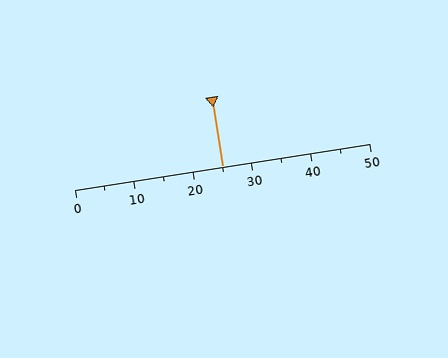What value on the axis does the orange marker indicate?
The marker indicates approximately 25.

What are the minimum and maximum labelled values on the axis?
The axis runs from 0 to 50.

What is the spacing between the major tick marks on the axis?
The major ticks are spaced 10 apart.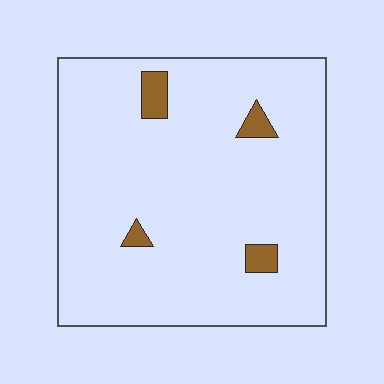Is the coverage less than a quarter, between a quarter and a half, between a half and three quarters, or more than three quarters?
Less than a quarter.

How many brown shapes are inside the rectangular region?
4.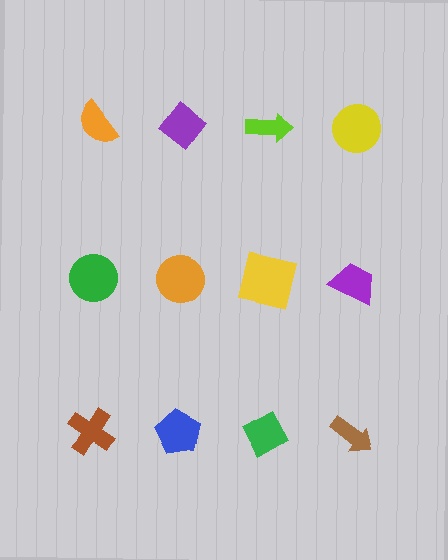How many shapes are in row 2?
4 shapes.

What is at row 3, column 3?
A green diamond.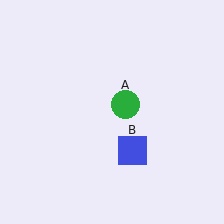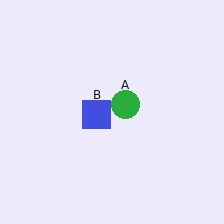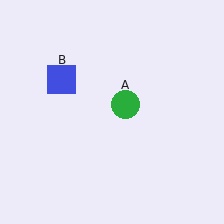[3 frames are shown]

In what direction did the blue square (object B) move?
The blue square (object B) moved up and to the left.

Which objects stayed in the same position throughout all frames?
Green circle (object A) remained stationary.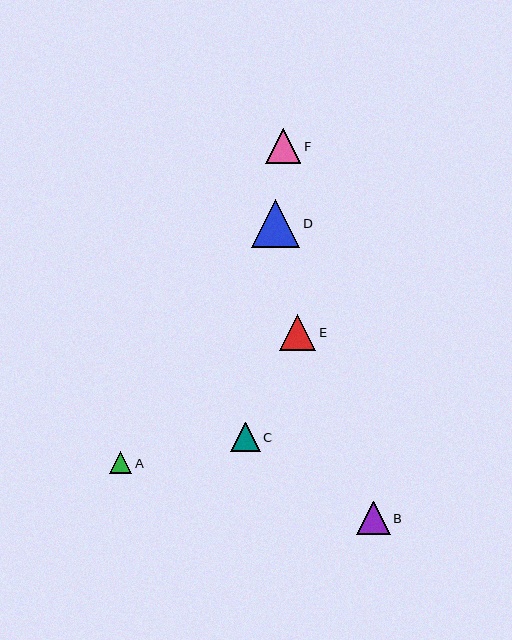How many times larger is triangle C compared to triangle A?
Triangle C is approximately 1.3 times the size of triangle A.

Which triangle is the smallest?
Triangle A is the smallest with a size of approximately 22 pixels.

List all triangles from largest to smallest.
From largest to smallest: D, E, F, B, C, A.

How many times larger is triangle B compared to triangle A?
Triangle B is approximately 1.5 times the size of triangle A.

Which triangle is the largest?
Triangle D is the largest with a size of approximately 49 pixels.